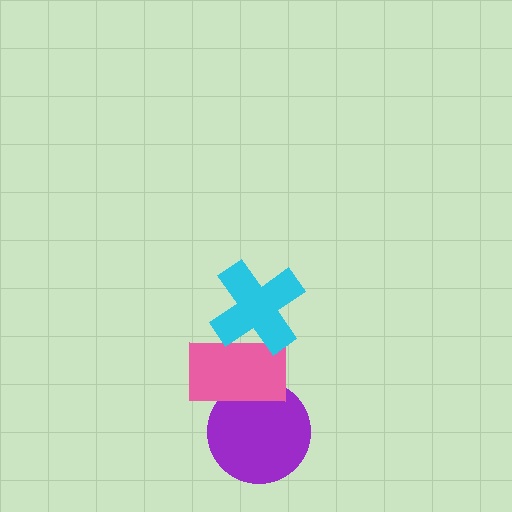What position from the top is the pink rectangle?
The pink rectangle is 2nd from the top.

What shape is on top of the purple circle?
The pink rectangle is on top of the purple circle.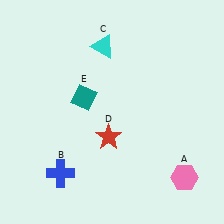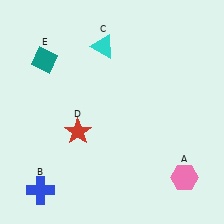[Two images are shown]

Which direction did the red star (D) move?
The red star (D) moved left.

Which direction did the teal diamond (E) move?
The teal diamond (E) moved left.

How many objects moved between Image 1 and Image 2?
3 objects moved between the two images.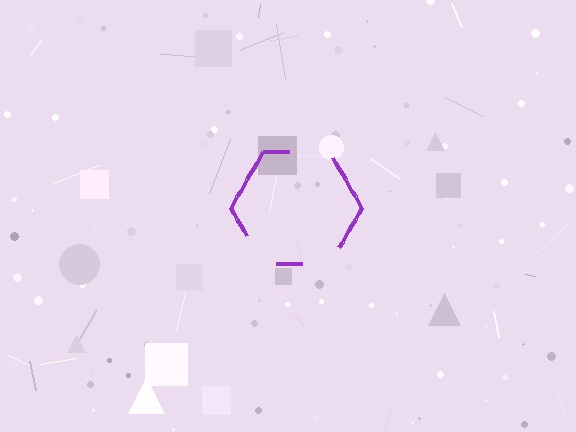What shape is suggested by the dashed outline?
The dashed outline suggests a hexagon.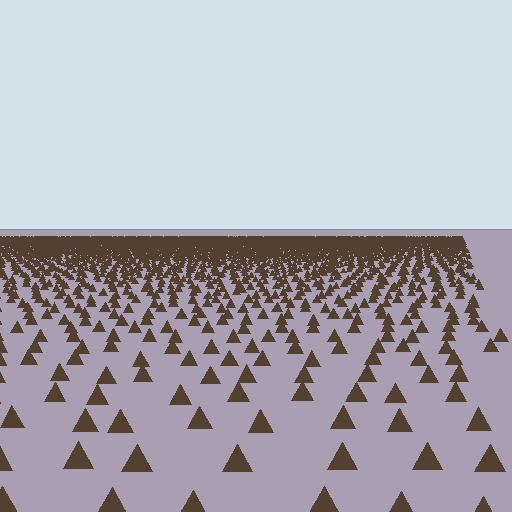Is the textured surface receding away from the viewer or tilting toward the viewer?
The surface is receding away from the viewer. Texture elements get smaller and denser toward the top.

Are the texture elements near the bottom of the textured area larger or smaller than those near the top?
Larger. Near the bottom, elements are closer to the viewer and appear at a bigger on-screen size.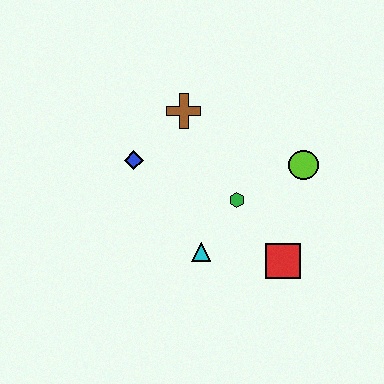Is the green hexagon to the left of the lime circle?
Yes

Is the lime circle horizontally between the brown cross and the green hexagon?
No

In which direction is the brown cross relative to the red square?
The brown cross is above the red square.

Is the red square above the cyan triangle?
No